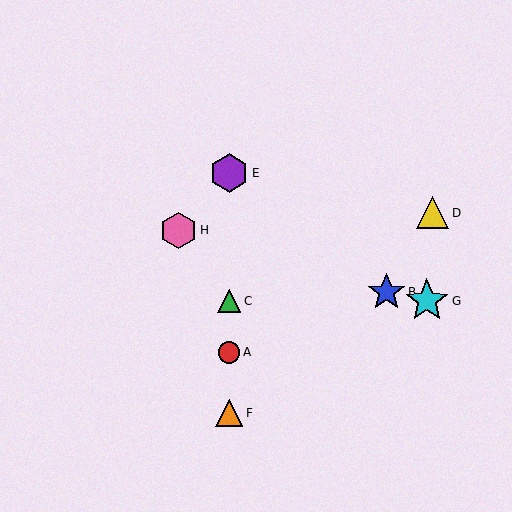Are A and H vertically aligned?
No, A is at x≈229 and H is at x≈178.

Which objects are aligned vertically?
Objects A, C, E, F are aligned vertically.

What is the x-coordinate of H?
Object H is at x≈178.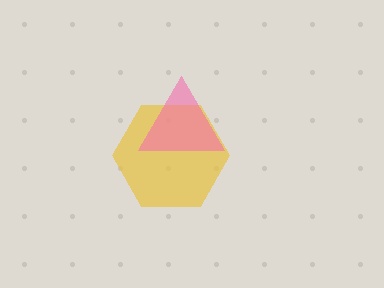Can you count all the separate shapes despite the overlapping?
Yes, there are 2 separate shapes.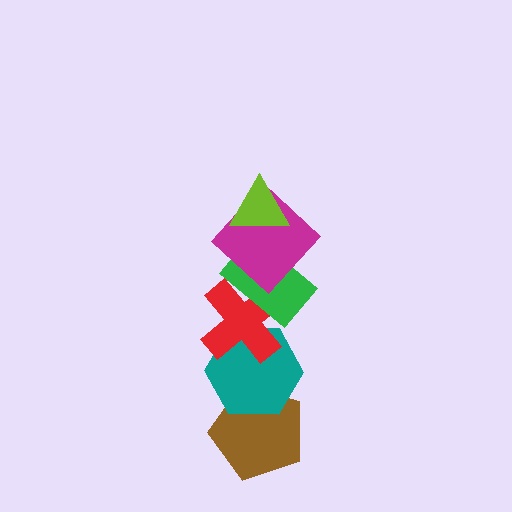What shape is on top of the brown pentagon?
The teal hexagon is on top of the brown pentagon.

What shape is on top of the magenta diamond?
The lime triangle is on top of the magenta diamond.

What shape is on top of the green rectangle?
The magenta diamond is on top of the green rectangle.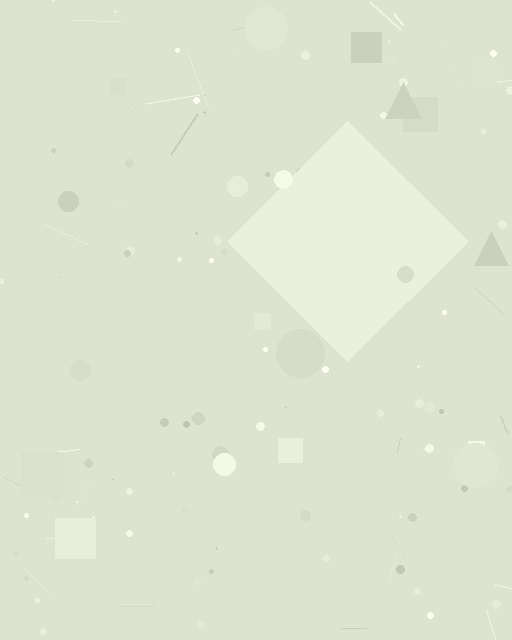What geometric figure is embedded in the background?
A diamond is embedded in the background.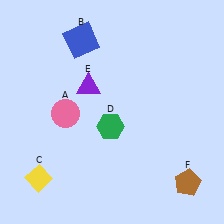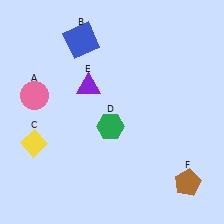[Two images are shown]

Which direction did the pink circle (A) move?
The pink circle (A) moved left.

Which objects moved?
The objects that moved are: the pink circle (A), the yellow diamond (C).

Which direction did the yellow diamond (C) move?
The yellow diamond (C) moved up.